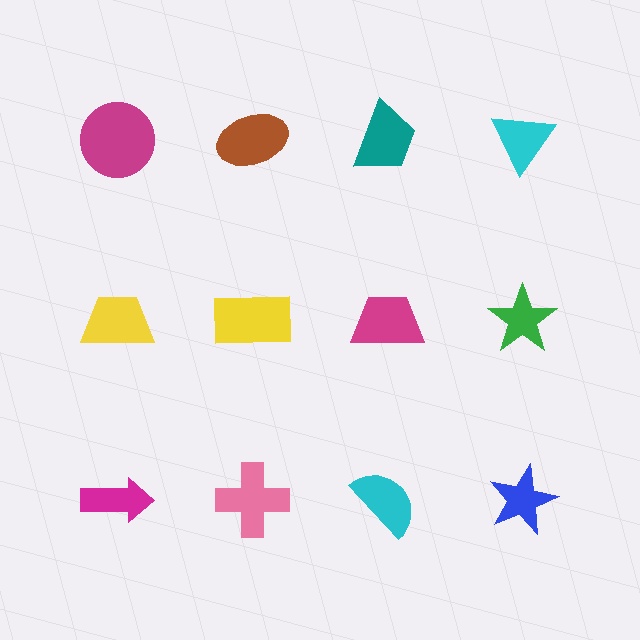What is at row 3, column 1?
A magenta arrow.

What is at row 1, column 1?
A magenta circle.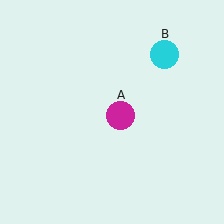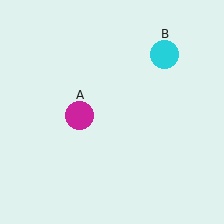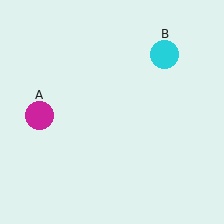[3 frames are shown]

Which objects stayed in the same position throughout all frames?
Cyan circle (object B) remained stationary.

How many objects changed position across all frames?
1 object changed position: magenta circle (object A).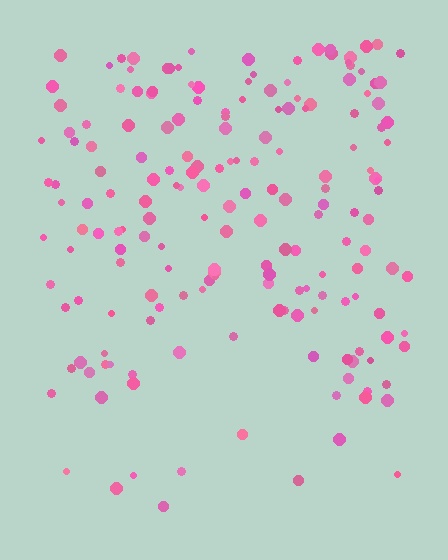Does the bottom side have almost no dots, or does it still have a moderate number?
Still a moderate number, just noticeably fewer than the top.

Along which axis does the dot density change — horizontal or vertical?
Vertical.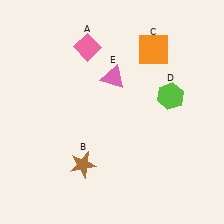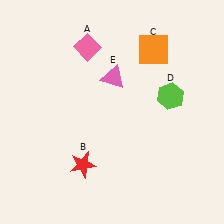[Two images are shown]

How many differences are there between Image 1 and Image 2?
There is 1 difference between the two images.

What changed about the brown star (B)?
In Image 1, B is brown. In Image 2, it changed to red.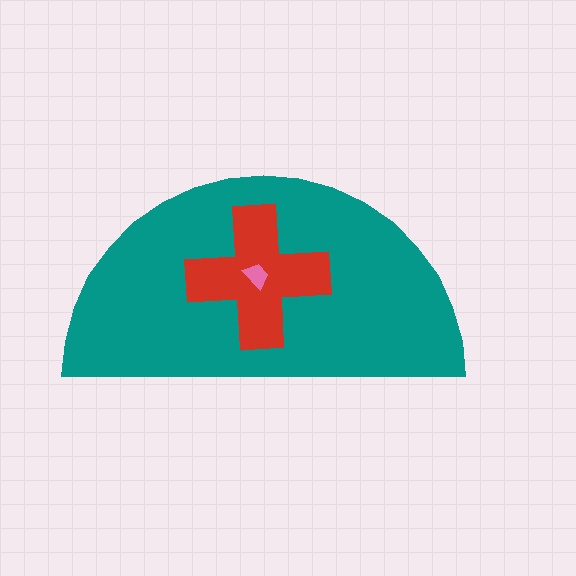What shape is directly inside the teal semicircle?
The red cross.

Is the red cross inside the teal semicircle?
Yes.